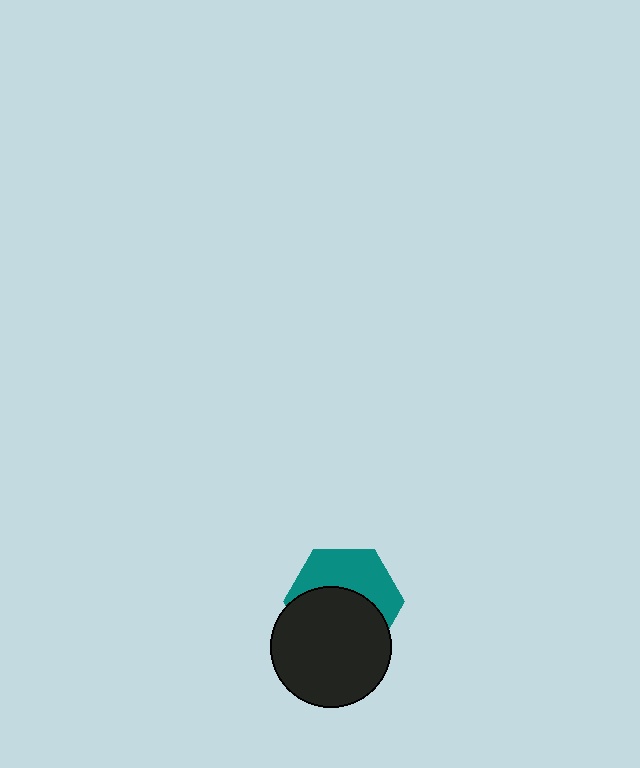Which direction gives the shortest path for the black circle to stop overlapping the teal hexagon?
Moving down gives the shortest separation.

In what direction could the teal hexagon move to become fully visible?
The teal hexagon could move up. That would shift it out from behind the black circle entirely.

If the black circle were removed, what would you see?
You would see the complete teal hexagon.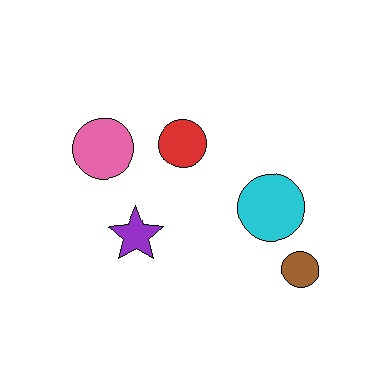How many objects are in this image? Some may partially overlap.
There are 5 objects.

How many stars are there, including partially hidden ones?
There is 1 star.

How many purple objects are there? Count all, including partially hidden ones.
There is 1 purple object.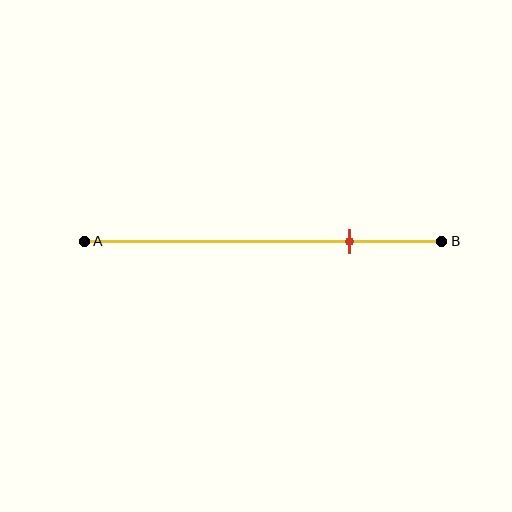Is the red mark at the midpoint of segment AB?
No, the mark is at about 75% from A, not at the 50% midpoint.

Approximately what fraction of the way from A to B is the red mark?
The red mark is approximately 75% of the way from A to B.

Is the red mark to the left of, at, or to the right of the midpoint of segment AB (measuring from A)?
The red mark is to the right of the midpoint of segment AB.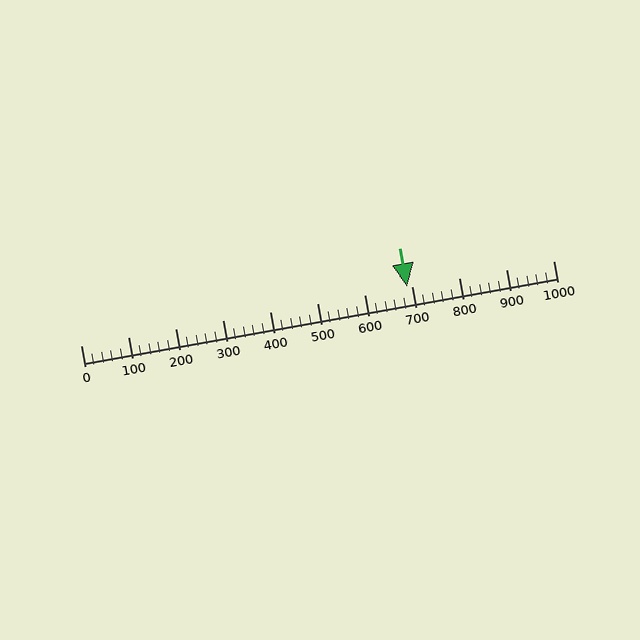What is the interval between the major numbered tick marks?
The major tick marks are spaced 100 units apart.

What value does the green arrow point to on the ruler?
The green arrow points to approximately 690.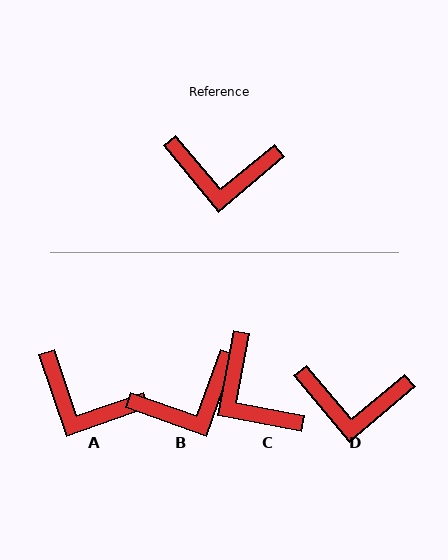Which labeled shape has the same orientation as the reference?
D.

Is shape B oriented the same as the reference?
No, it is off by about 31 degrees.